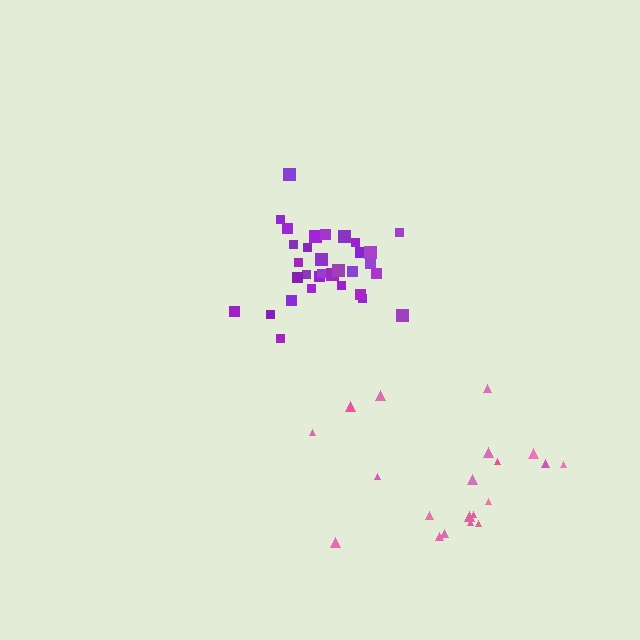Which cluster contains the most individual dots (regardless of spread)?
Purple (32).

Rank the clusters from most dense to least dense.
purple, pink.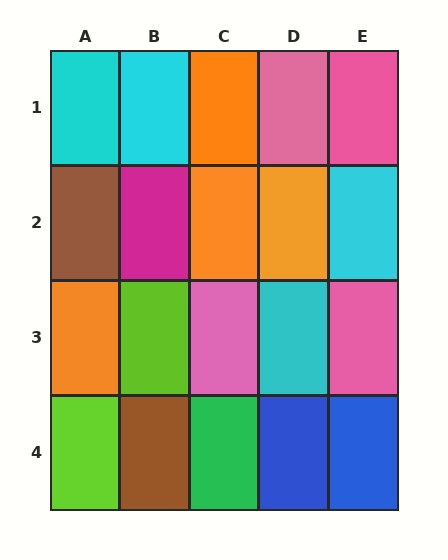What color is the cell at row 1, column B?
Cyan.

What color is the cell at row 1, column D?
Pink.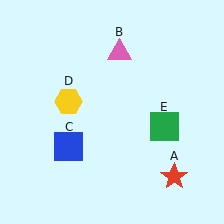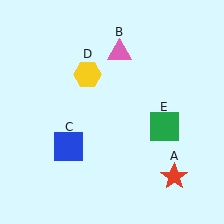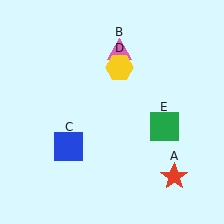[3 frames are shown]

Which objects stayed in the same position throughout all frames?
Red star (object A) and pink triangle (object B) and blue square (object C) and green square (object E) remained stationary.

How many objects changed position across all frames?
1 object changed position: yellow hexagon (object D).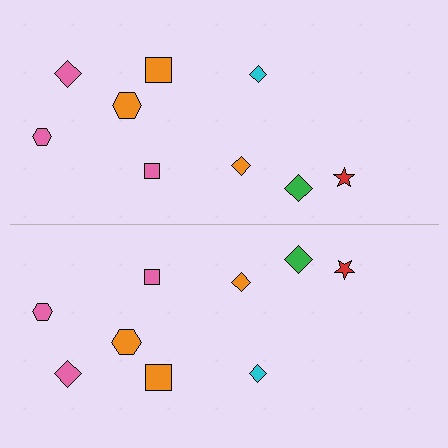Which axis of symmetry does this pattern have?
The pattern has a horizontal axis of symmetry running through the center of the image.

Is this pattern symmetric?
Yes, this pattern has bilateral (reflection) symmetry.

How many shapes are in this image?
There are 18 shapes in this image.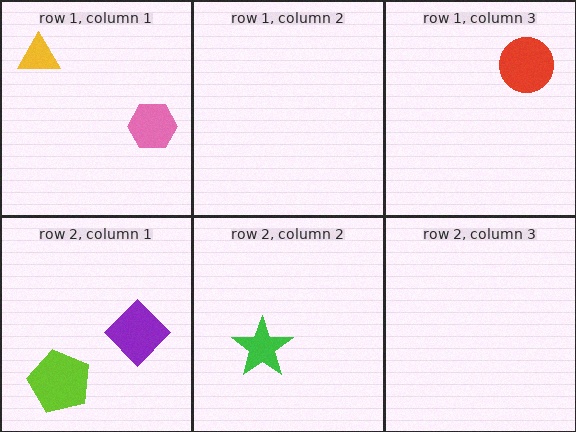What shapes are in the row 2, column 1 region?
The lime pentagon, the purple diamond.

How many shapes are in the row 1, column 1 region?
2.